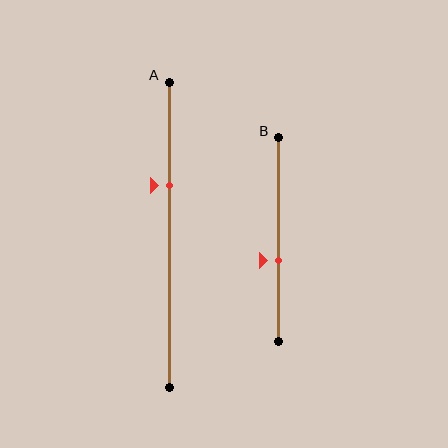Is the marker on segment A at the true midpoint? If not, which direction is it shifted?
No, the marker on segment A is shifted upward by about 16% of the segment length.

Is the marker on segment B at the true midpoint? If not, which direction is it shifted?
No, the marker on segment B is shifted downward by about 10% of the segment length.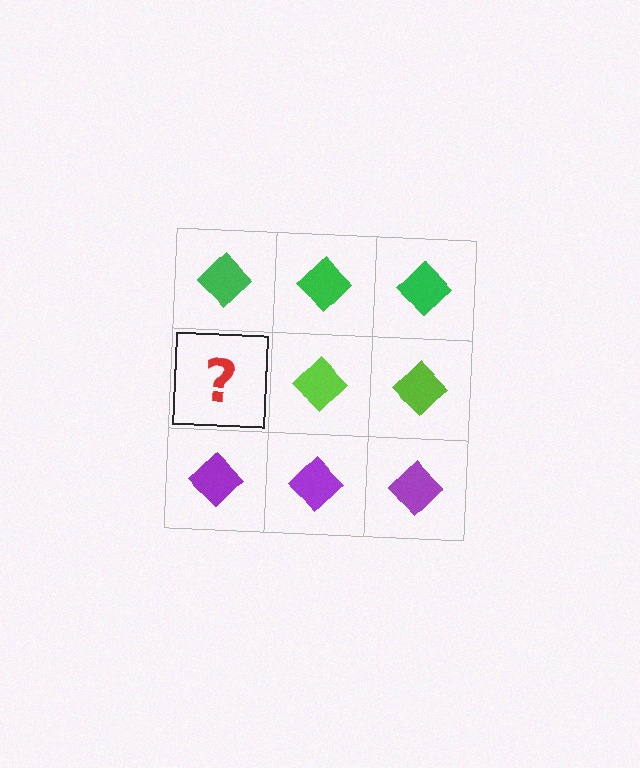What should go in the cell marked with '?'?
The missing cell should contain a lime diamond.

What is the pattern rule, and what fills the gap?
The rule is that each row has a consistent color. The gap should be filled with a lime diamond.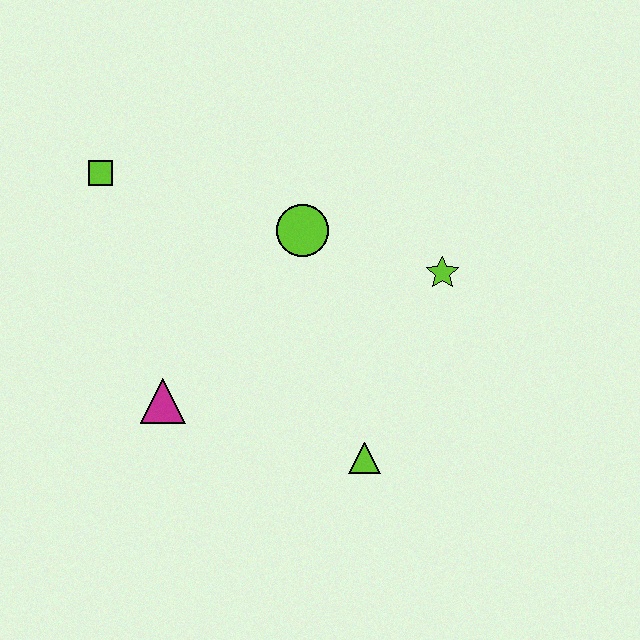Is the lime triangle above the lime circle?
No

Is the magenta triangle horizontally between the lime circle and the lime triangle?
No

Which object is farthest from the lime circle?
The lime triangle is farthest from the lime circle.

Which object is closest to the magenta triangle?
The lime triangle is closest to the magenta triangle.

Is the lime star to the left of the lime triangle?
No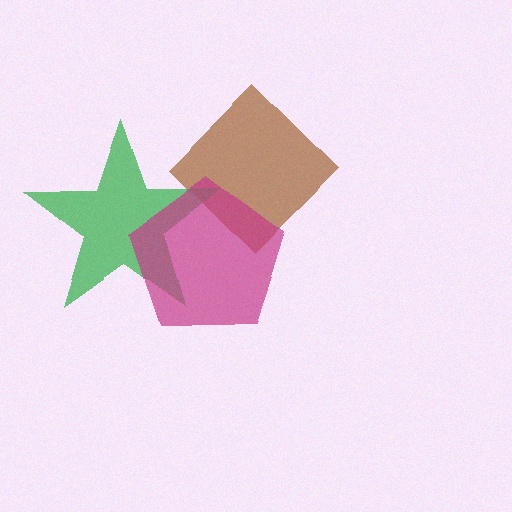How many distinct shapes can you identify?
There are 3 distinct shapes: a brown diamond, a green star, a magenta pentagon.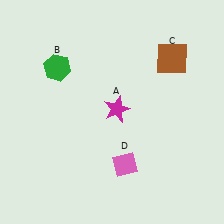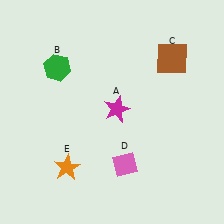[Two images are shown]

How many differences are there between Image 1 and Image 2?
There is 1 difference between the two images.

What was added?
An orange star (E) was added in Image 2.